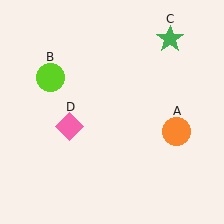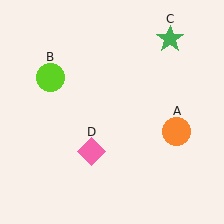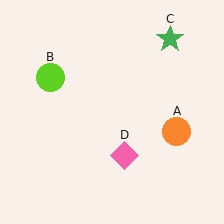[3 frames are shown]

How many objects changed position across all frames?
1 object changed position: pink diamond (object D).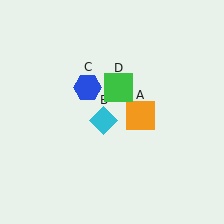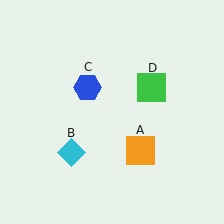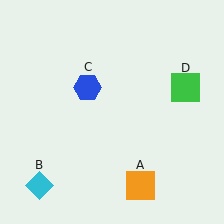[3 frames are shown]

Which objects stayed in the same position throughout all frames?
Blue hexagon (object C) remained stationary.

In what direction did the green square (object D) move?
The green square (object D) moved right.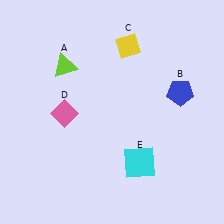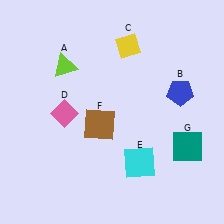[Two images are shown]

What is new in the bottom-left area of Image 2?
A brown square (F) was added in the bottom-left area of Image 2.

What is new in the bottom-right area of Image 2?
A teal square (G) was added in the bottom-right area of Image 2.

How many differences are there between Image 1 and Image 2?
There are 2 differences between the two images.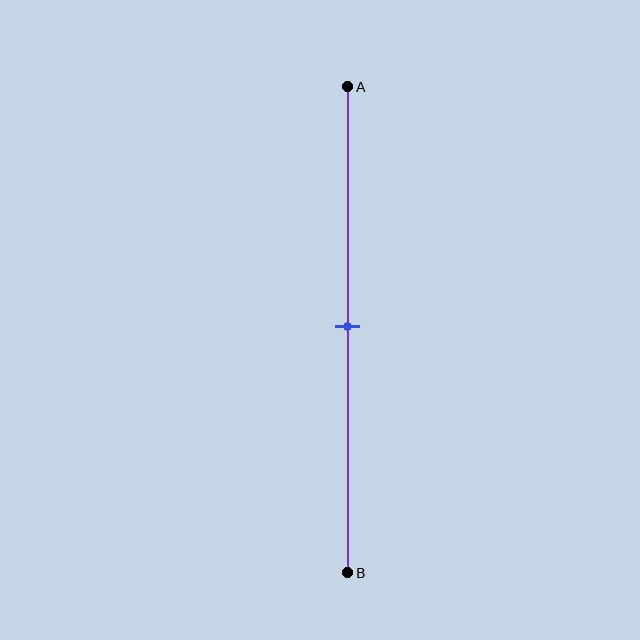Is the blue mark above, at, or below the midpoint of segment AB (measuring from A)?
The blue mark is approximately at the midpoint of segment AB.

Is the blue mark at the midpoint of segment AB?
Yes, the mark is approximately at the midpoint.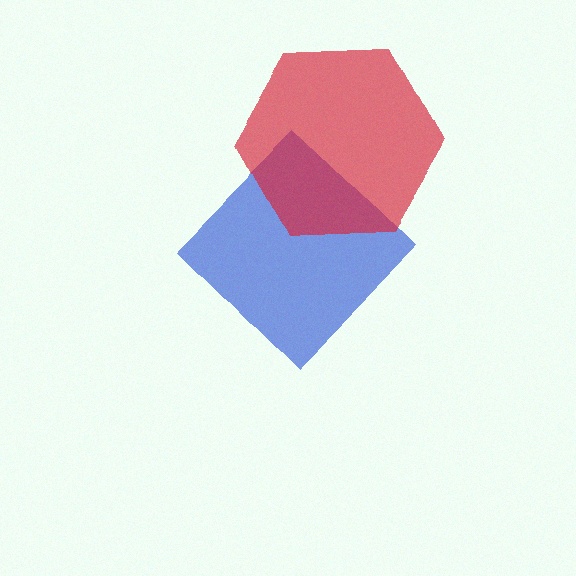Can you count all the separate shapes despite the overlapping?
Yes, there are 2 separate shapes.